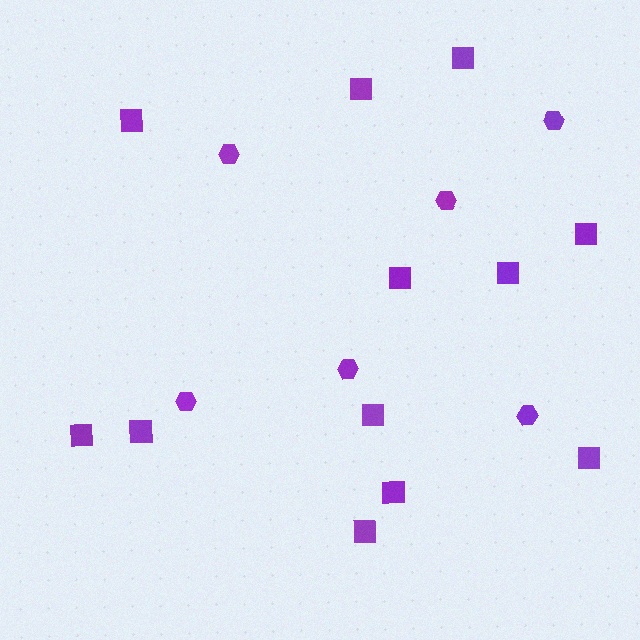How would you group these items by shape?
There are 2 groups: one group of squares (12) and one group of hexagons (6).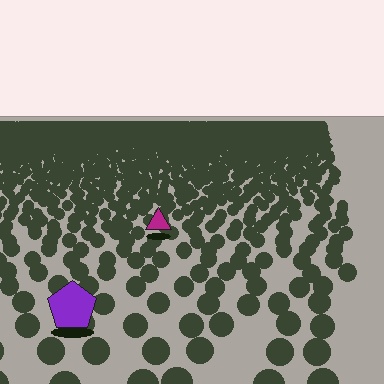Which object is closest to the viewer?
The purple pentagon is closest. The texture marks near it are larger and more spread out.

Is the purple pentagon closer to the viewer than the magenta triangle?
Yes. The purple pentagon is closer — you can tell from the texture gradient: the ground texture is coarser near it.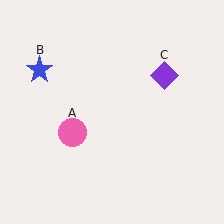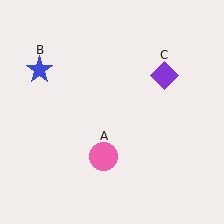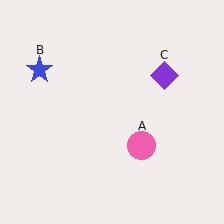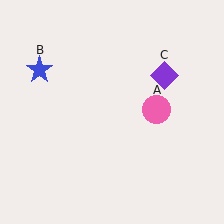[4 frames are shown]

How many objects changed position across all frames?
1 object changed position: pink circle (object A).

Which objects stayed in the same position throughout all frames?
Blue star (object B) and purple diamond (object C) remained stationary.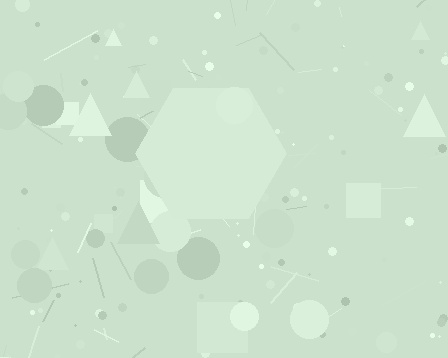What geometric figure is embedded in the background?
A hexagon is embedded in the background.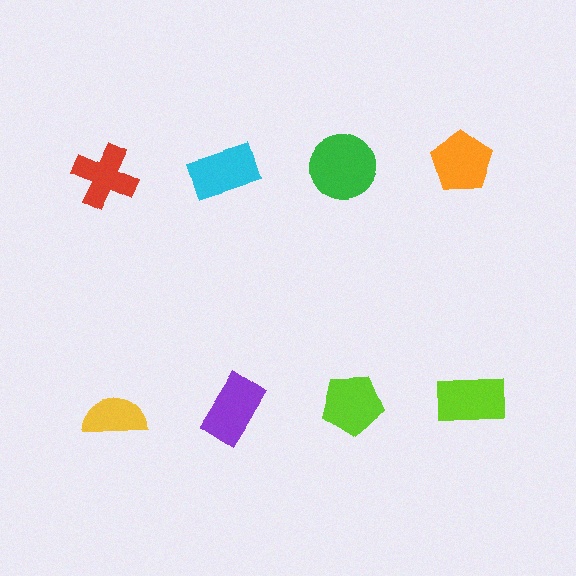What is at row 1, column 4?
An orange pentagon.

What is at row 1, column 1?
A red cross.